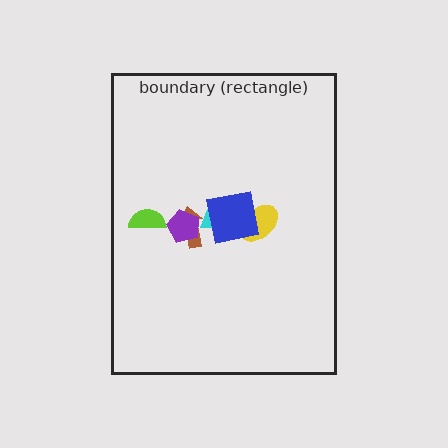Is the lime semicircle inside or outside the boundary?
Inside.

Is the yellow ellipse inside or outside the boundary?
Inside.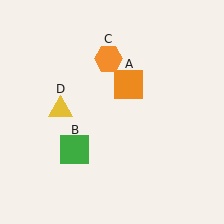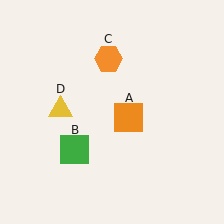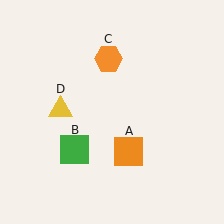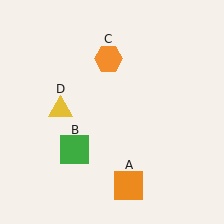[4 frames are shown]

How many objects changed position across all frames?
1 object changed position: orange square (object A).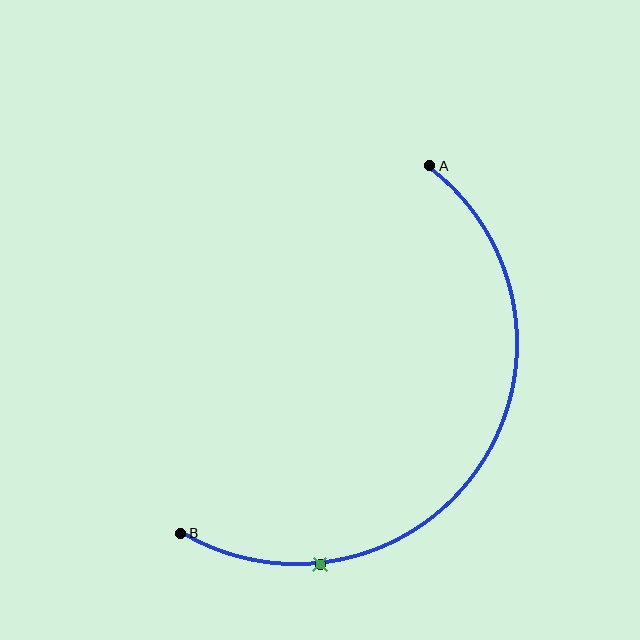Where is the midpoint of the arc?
The arc midpoint is the point on the curve farthest from the straight line joining A and B. It sits below and to the right of that line.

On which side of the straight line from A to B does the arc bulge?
The arc bulges below and to the right of the straight line connecting A and B.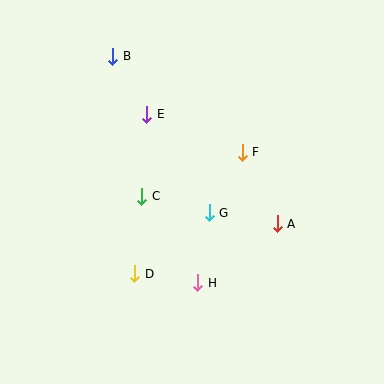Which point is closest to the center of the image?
Point G at (209, 213) is closest to the center.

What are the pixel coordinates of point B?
Point B is at (113, 56).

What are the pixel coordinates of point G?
Point G is at (209, 213).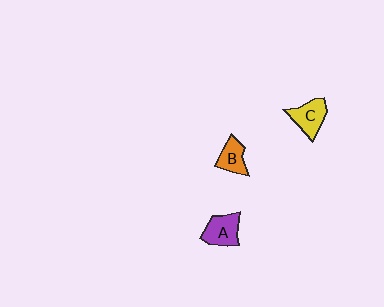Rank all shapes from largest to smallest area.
From largest to smallest: A (purple), C (yellow), B (orange).